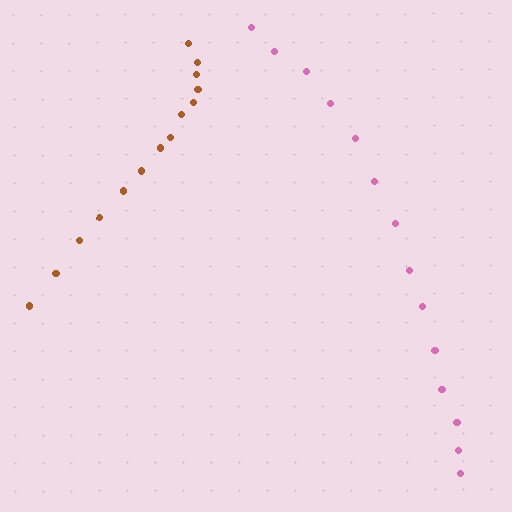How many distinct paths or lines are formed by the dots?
There are 2 distinct paths.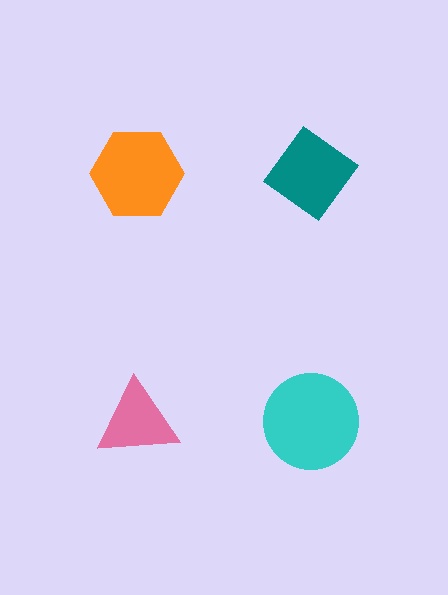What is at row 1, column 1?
An orange hexagon.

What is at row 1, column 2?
A teal diamond.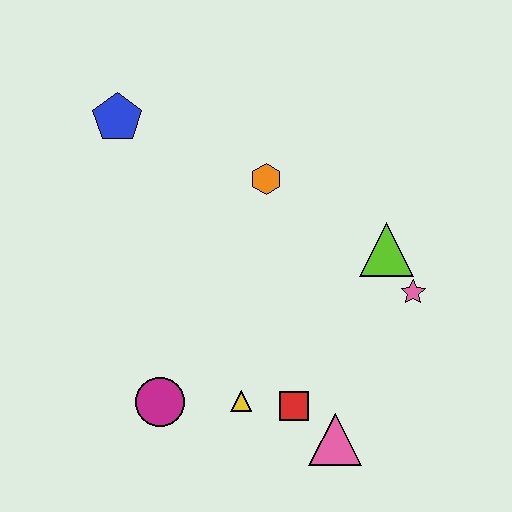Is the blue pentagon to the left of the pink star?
Yes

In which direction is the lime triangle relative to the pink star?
The lime triangle is above the pink star.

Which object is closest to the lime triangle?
The pink star is closest to the lime triangle.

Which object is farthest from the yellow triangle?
The blue pentagon is farthest from the yellow triangle.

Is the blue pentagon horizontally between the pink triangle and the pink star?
No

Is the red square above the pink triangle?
Yes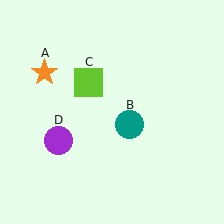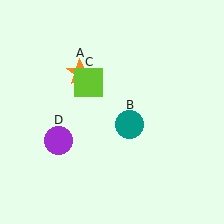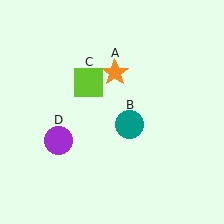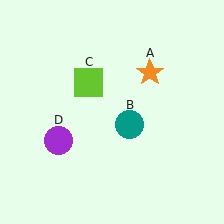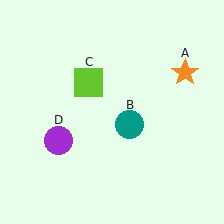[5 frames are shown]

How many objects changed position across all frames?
1 object changed position: orange star (object A).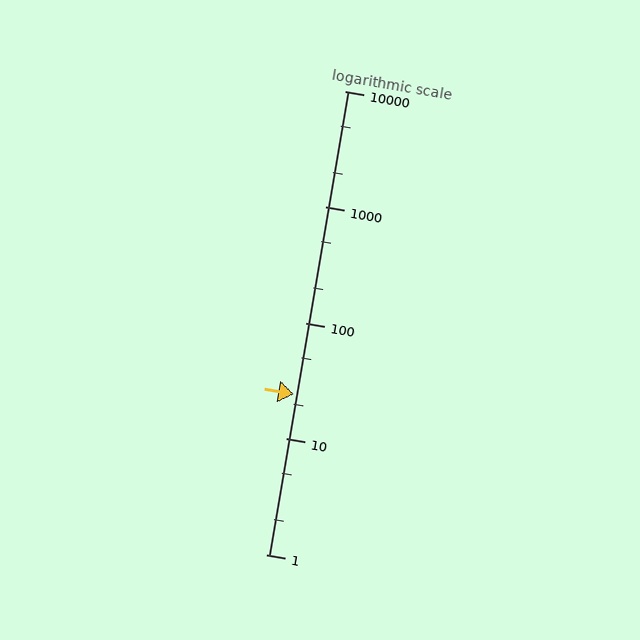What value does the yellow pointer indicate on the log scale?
The pointer indicates approximately 24.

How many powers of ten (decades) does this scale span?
The scale spans 4 decades, from 1 to 10000.